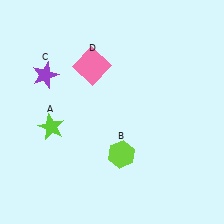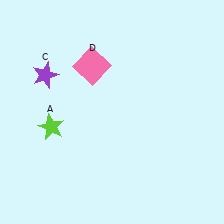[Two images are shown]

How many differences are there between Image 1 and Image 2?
There is 1 difference between the two images.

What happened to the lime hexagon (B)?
The lime hexagon (B) was removed in Image 2. It was in the bottom-right area of Image 1.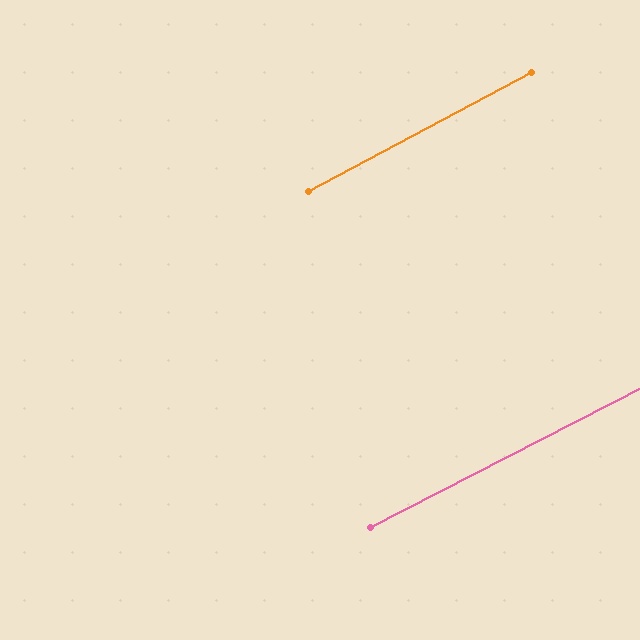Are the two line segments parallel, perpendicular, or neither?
Parallel — their directions differ by only 1.0°.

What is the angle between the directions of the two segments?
Approximately 1 degree.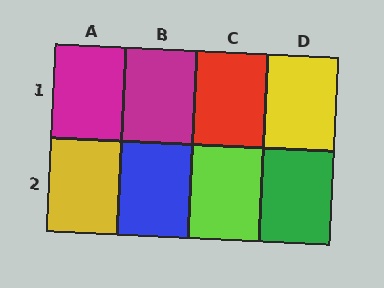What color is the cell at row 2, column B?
Blue.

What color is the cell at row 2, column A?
Yellow.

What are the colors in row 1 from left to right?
Magenta, magenta, red, yellow.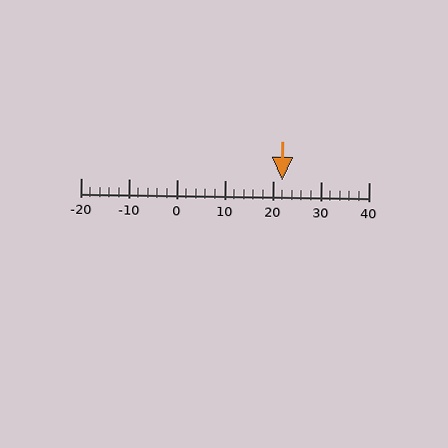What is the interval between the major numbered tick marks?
The major tick marks are spaced 10 units apart.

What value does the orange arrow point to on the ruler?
The orange arrow points to approximately 22.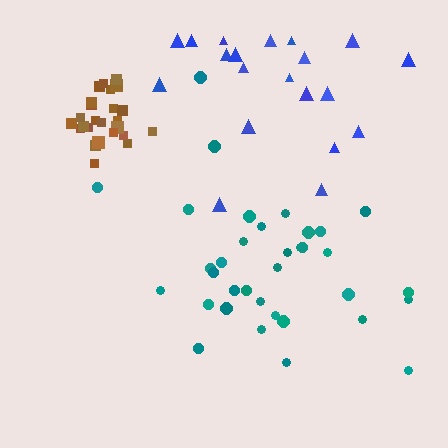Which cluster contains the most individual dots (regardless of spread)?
Teal (35).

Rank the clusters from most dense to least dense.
brown, teal, blue.